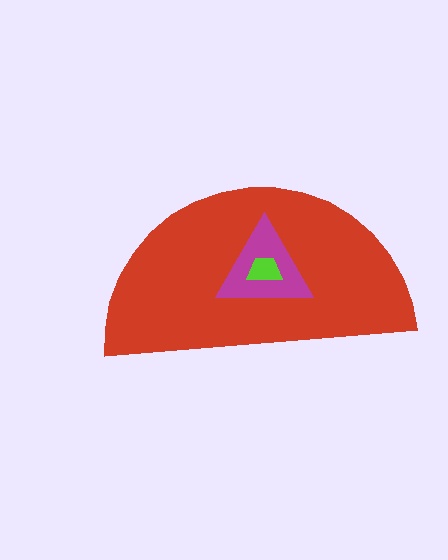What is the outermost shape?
The red semicircle.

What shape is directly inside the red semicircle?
The magenta triangle.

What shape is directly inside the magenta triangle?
The lime trapezoid.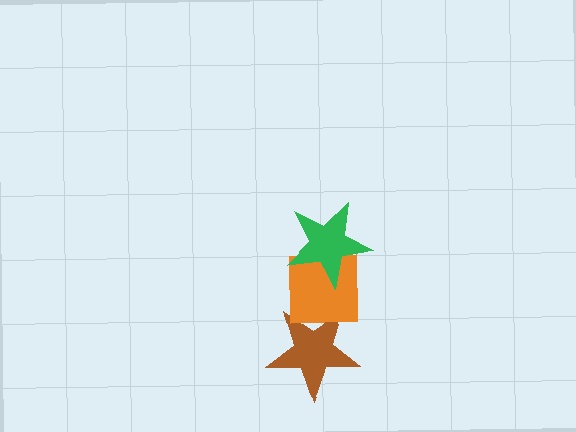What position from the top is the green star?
The green star is 1st from the top.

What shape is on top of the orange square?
The green star is on top of the orange square.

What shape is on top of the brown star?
The orange square is on top of the brown star.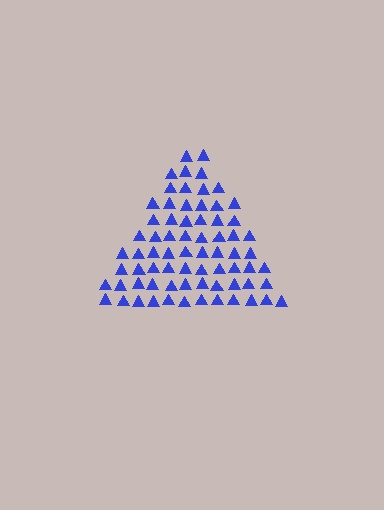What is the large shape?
The large shape is a triangle.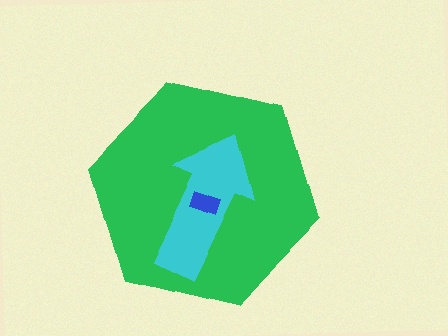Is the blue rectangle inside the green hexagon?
Yes.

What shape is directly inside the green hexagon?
The cyan arrow.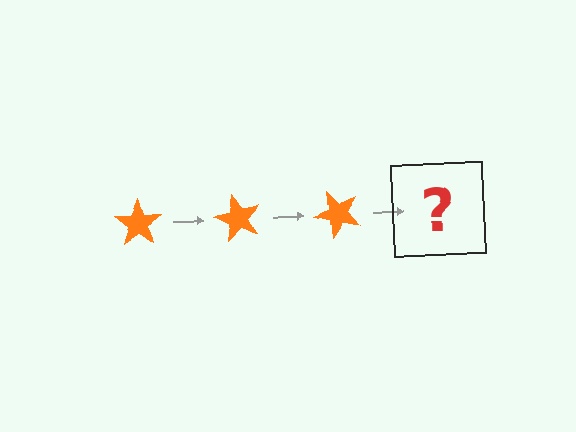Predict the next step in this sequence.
The next step is an orange star rotated 180 degrees.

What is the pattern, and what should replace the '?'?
The pattern is that the star rotates 60 degrees each step. The '?' should be an orange star rotated 180 degrees.